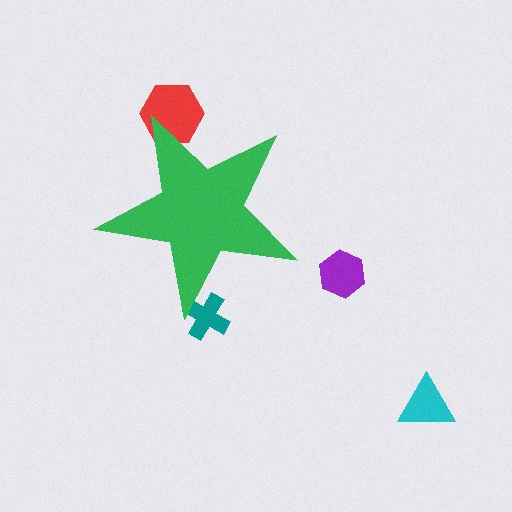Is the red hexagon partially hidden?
Yes, the red hexagon is partially hidden behind the green star.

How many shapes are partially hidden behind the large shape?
2 shapes are partially hidden.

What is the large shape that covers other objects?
A green star.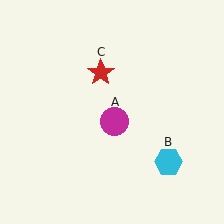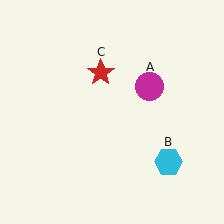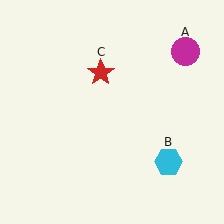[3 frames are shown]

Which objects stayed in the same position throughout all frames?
Cyan hexagon (object B) and red star (object C) remained stationary.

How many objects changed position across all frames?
1 object changed position: magenta circle (object A).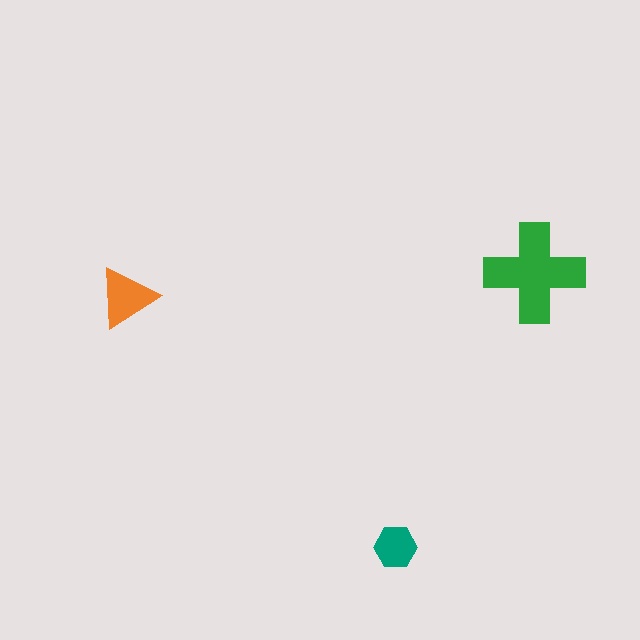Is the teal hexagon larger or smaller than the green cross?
Smaller.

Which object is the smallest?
The teal hexagon.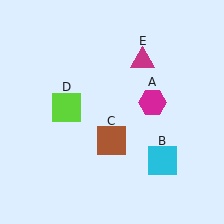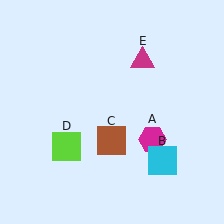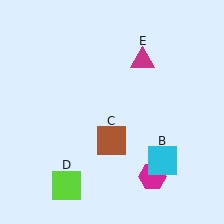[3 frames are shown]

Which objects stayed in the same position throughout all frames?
Cyan square (object B) and brown square (object C) and magenta triangle (object E) remained stationary.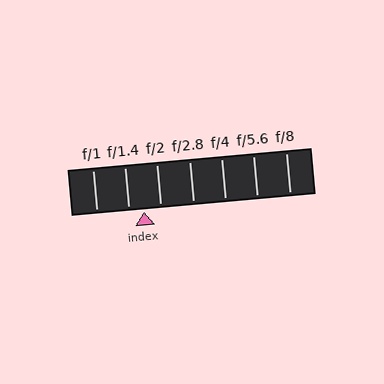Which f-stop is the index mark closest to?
The index mark is closest to f/1.4.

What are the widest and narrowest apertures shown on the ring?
The widest aperture shown is f/1 and the narrowest is f/8.